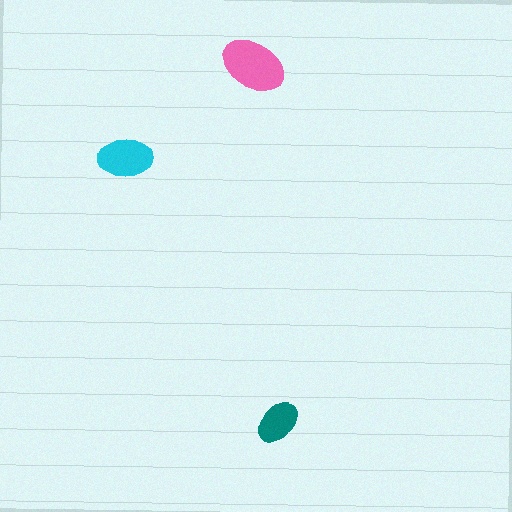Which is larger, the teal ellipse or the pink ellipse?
The pink one.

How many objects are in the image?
There are 3 objects in the image.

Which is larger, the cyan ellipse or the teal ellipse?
The cyan one.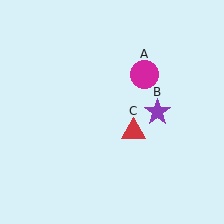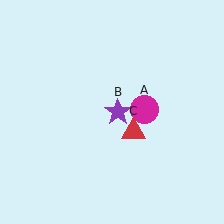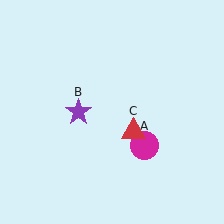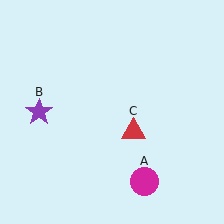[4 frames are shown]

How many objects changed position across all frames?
2 objects changed position: magenta circle (object A), purple star (object B).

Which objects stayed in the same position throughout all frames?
Red triangle (object C) remained stationary.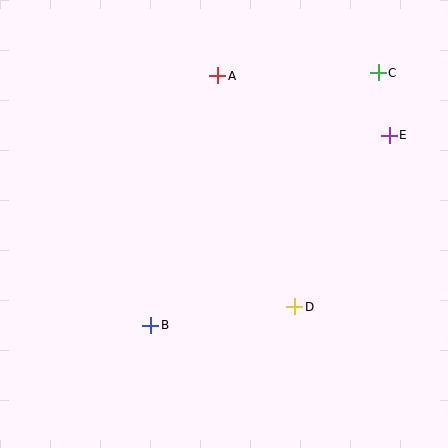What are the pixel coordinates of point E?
Point E is at (389, 135).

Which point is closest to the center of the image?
Point D at (295, 307) is closest to the center.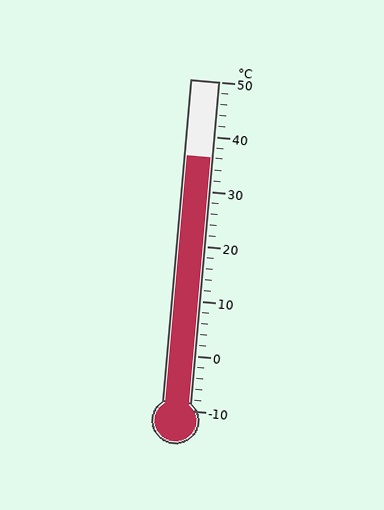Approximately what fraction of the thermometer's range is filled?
The thermometer is filled to approximately 75% of its range.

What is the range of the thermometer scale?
The thermometer scale ranges from -10°C to 50°C.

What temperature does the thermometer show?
The thermometer shows approximately 36°C.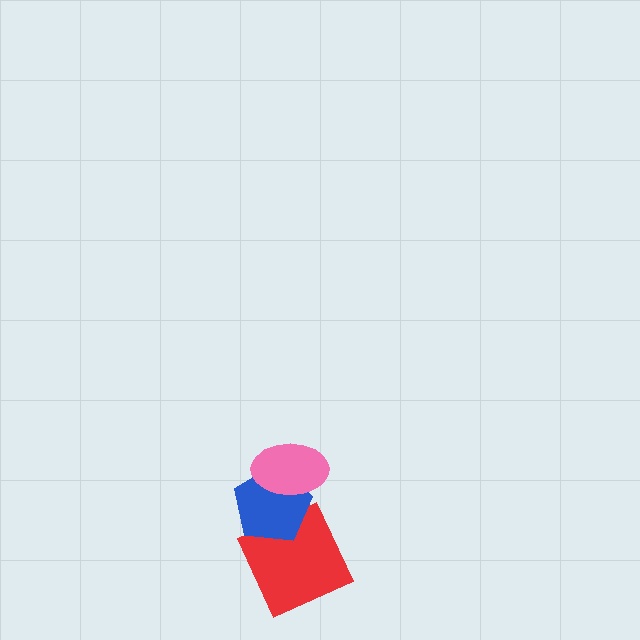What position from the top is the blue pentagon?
The blue pentagon is 2nd from the top.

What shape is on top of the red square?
The blue pentagon is on top of the red square.